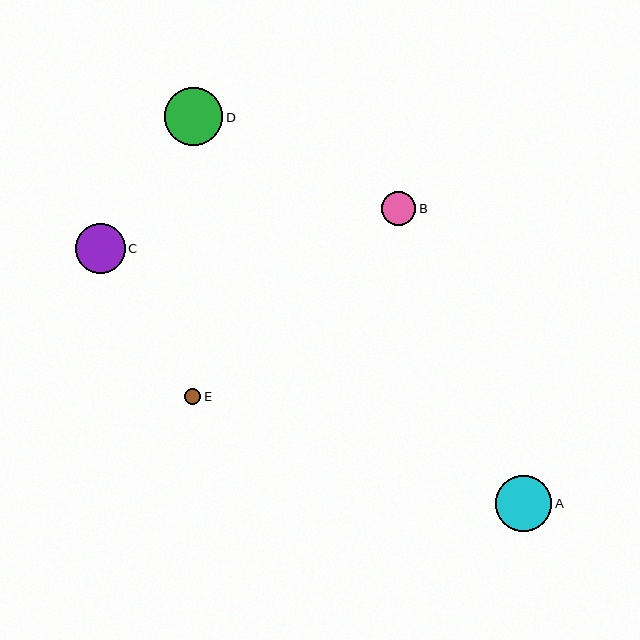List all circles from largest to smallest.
From largest to smallest: D, A, C, B, E.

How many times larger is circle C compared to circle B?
Circle C is approximately 1.5 times the size of circle B.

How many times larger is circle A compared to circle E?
Circle A is approximately 3.4 times the size of circle E.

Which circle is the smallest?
Circle E is the smallest with a size of approximately 17 pixels.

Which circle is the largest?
Circle D is the largest with a size of approximately 59 pixels.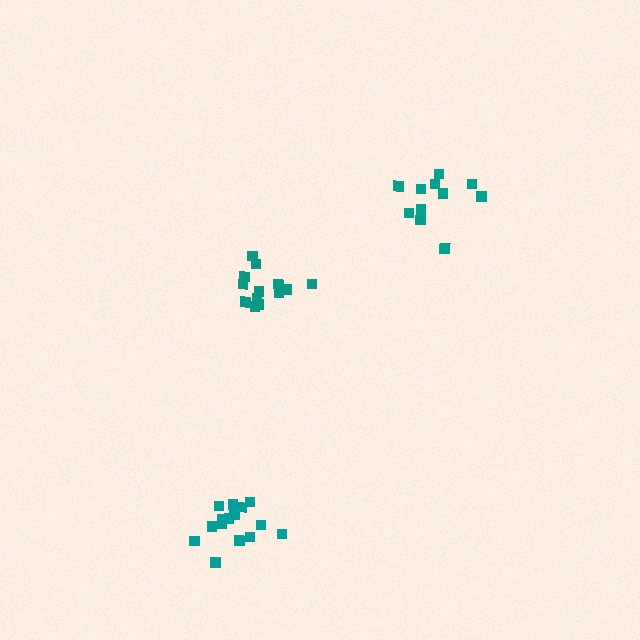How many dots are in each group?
Group 1: 11 dots, Group 2: 14 dots, Group 3: 15 dots (40 total).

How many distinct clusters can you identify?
There are 3 distinct clusters.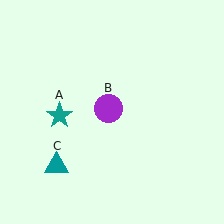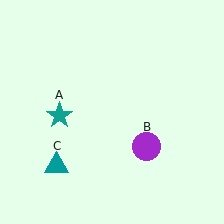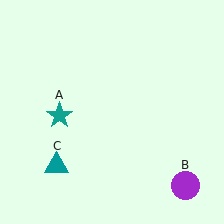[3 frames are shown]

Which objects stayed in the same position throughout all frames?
Teal star (object A) and teal triangle (object C) remained stationary.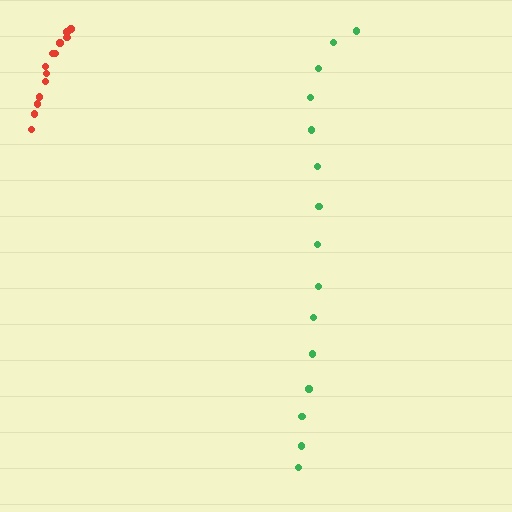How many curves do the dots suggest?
There are 2 distinct paths.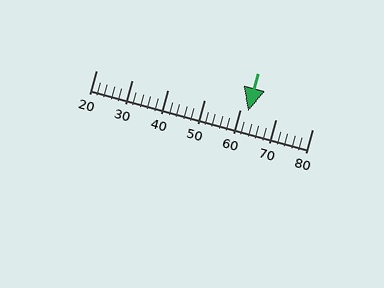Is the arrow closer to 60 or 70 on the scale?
The arrow is closer to 60.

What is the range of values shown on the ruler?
The ruler shows values from 20 to 80.